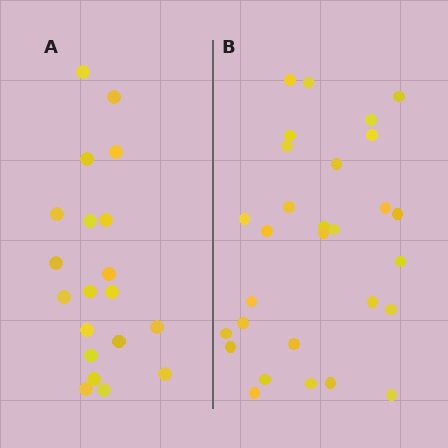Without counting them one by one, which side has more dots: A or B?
Region B (the right region) has more dots.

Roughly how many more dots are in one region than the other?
Region B has roughly 8 or so more dots than region A.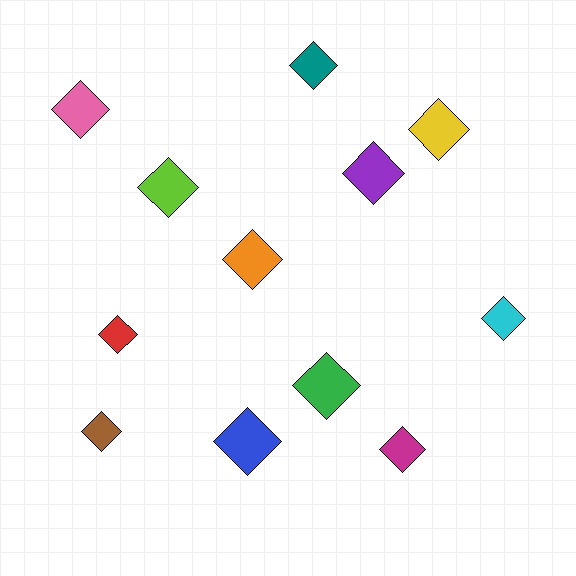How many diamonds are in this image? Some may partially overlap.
There are 12 diamonds.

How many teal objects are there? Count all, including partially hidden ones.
There is 1 teal object.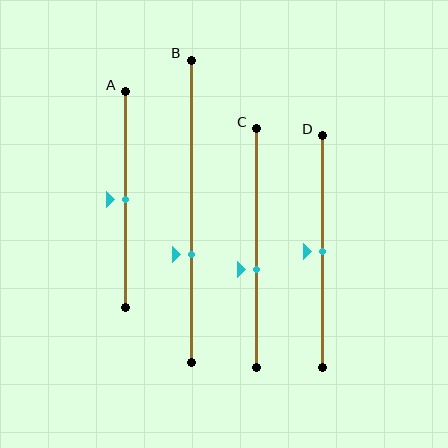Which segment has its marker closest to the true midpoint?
Segment A has its marker closest to the true midpoint.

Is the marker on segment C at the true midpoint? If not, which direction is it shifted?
No, the marker on segment C is shifted downward by about 9% of the segment length.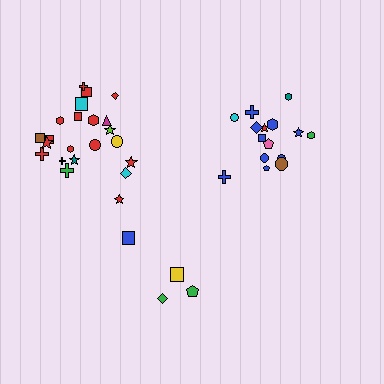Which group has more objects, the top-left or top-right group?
The top-left group.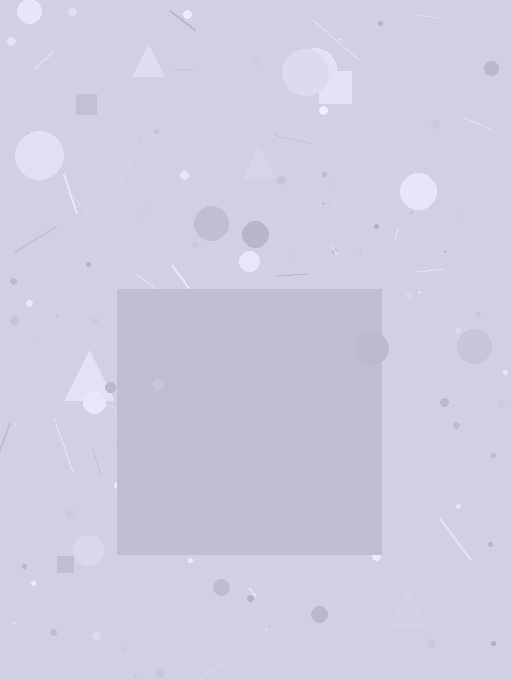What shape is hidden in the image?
A square is hidden in the image.